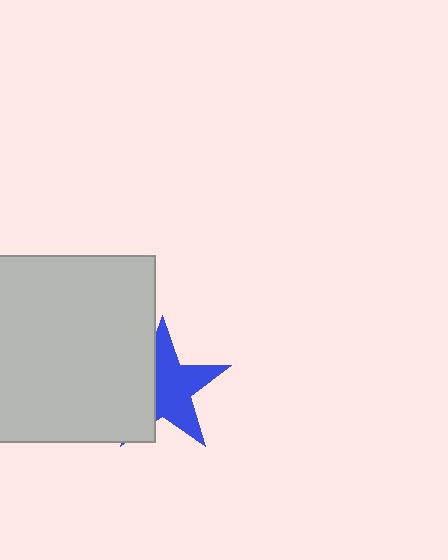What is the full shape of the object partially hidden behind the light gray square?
The partially hidden object is a blue star.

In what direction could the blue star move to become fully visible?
The blue star could move right. That would shift it out from behind the light gray square entirely.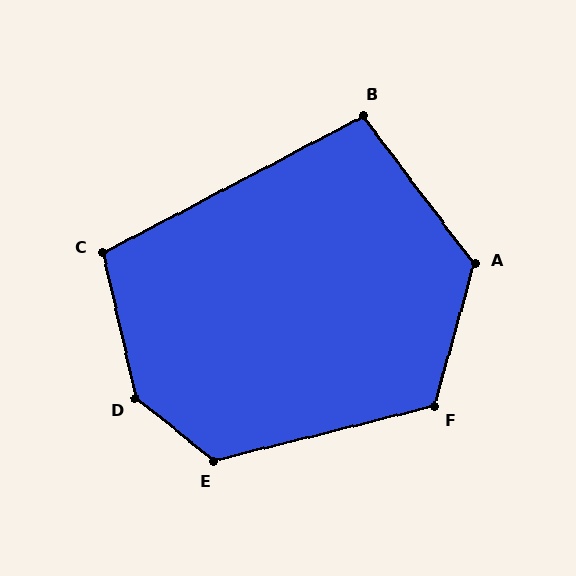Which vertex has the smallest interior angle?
B, at approximately 99 degrees.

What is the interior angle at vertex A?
Approximately 127 degrees (obtuse).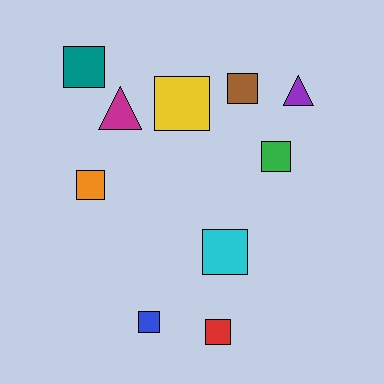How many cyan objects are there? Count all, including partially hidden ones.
There is 1 cyan object.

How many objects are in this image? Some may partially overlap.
There are 10 objects.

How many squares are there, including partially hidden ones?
There are 8 squares.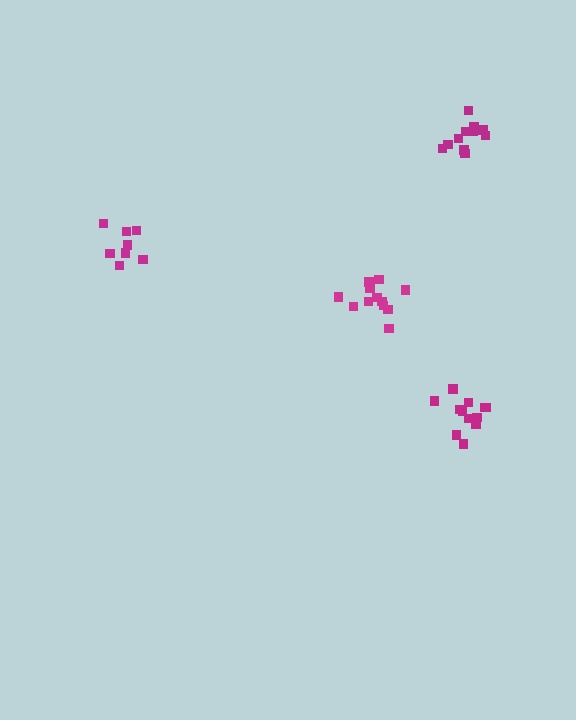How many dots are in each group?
Group 1: 12 dots, Group 2: 12 dots, Group 3: 8 dots, Group 4: 11 dots (43 total).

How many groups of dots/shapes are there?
There are 4 groups.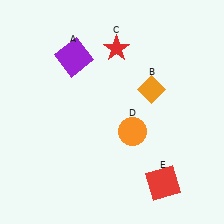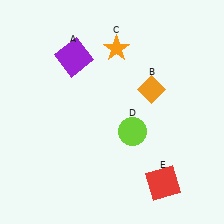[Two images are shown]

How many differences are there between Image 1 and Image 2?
There are 2 differences between the two images.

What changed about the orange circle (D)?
In Image 1, D is orange. In Image 2, it changed to lime.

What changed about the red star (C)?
In Image 1, C is red. In Image 2, it changed to orange.